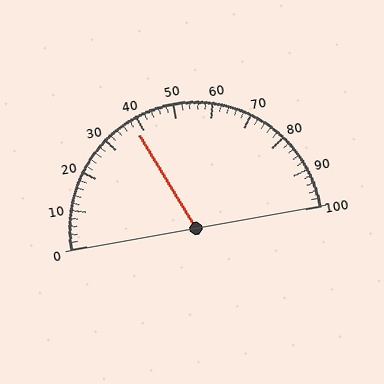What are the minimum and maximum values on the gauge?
The gauge ranges from 0 to 100.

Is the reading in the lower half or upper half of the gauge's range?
The reading is in the lower half of the range (0 to 100).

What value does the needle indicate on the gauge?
The needle indicates approximately 38.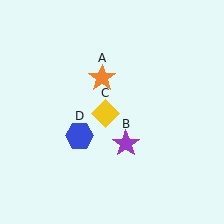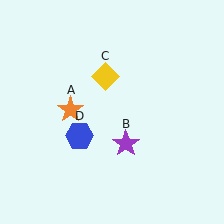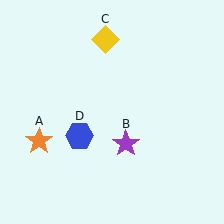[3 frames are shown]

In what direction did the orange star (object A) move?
The orange star (object A) moved down and to the left.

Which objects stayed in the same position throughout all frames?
Purple star (object B) and blue hexagon (object D) remained stationary.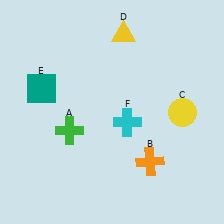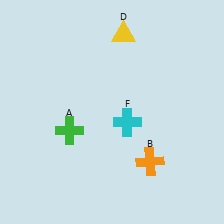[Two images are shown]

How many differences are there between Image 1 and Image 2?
There are 2 differences between the two images.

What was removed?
The yellow circle (C), the teal square (E) were removed in Image 2.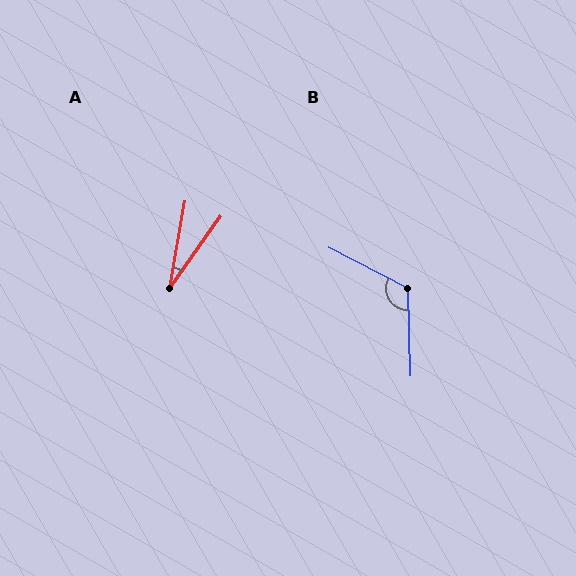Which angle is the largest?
B, at approximately 119 degrees.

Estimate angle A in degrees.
Approximately 26 degrees.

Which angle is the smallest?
A, at approximately 26 degrees.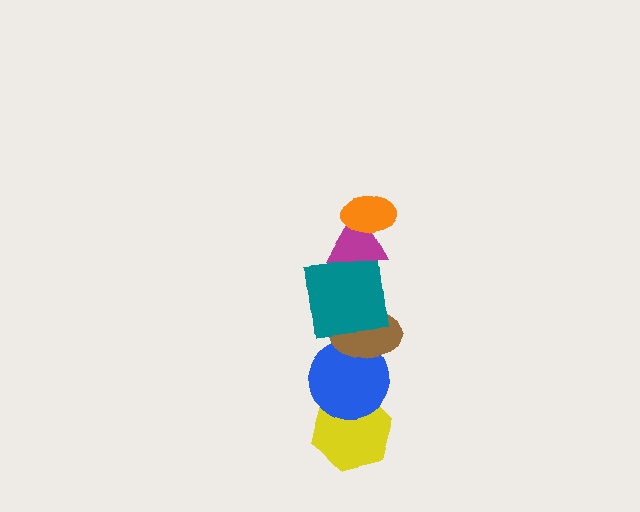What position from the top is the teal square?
The teal square is 3rd from the top.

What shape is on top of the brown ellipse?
The teal square is on top of the brown ellipse.